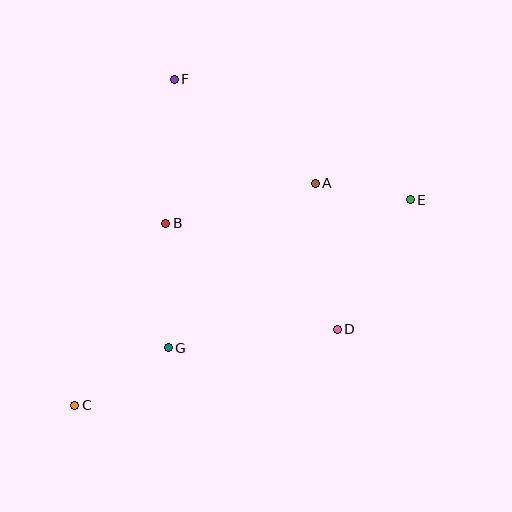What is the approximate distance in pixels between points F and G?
The distance between F and G is approximately 268 pixels.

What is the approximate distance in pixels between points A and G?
The distance between A and G is approximately 221 pixels.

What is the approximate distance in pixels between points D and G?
The distance between D and G is approximately 170 pixels.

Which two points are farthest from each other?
Points C and E are farthest from each other.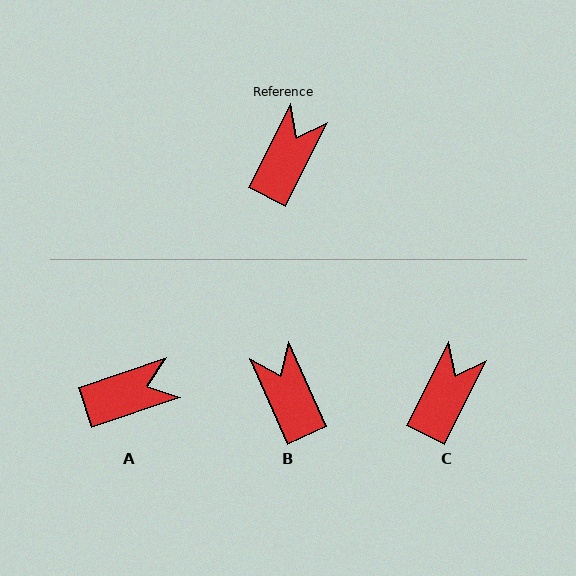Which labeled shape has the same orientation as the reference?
C.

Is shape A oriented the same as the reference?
No, it is off by about 45 degrees.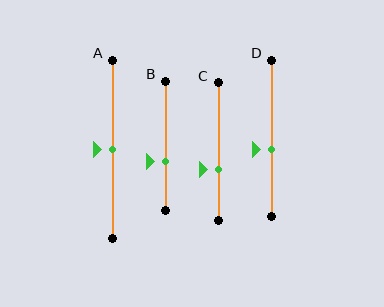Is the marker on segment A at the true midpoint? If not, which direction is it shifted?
Yes, the marker on segment A is at the true midpoint.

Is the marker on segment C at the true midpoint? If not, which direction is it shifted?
No, the marker on segment C is shifted downward by about 13% of the segment length.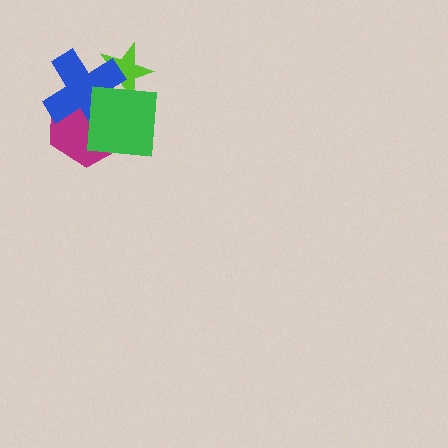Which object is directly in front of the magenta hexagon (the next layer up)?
The blue cross is directly in front of the magenta hexagon.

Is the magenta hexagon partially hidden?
Yes, it is partially covered by another shape.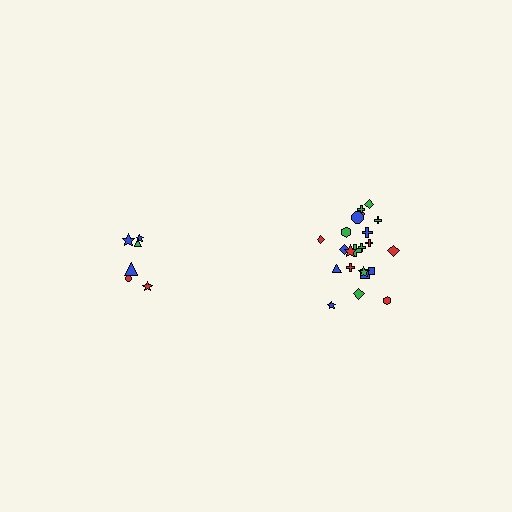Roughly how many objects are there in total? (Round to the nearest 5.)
Roughly 30 objects in total.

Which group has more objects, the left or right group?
The right group.